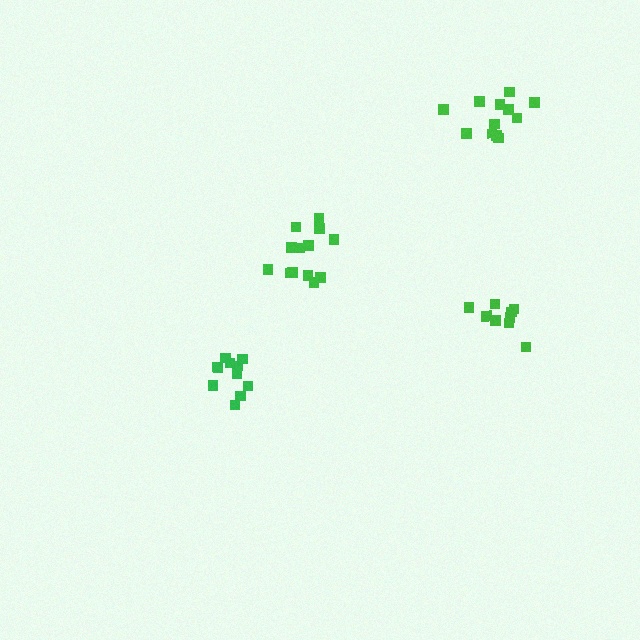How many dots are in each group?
Group 1: 11 dots, Group 2: 13 dots, Group 3: 9 dots, Group 4: 12 dots (45 total).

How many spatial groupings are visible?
There are 4 spatial groupings.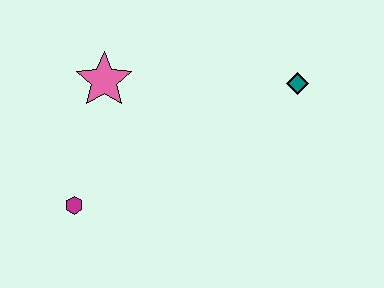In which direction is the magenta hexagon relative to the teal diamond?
The magenta hexagon is to the left of the teal diamond.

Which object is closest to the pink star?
The magenta hexagon is closest to the pink star.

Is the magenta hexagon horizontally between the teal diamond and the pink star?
No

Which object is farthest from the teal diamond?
The magenta hexagon is farthest from the teal diamond.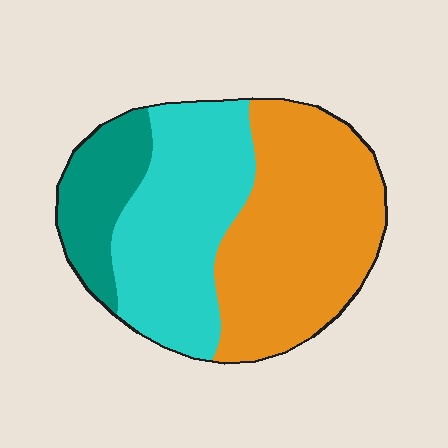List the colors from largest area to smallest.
From largest to smallest: orange, cyan, teal.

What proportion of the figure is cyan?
Cyan takes up about three eighths (3/8) of the figure.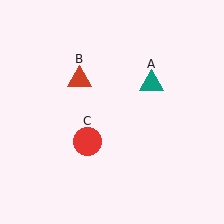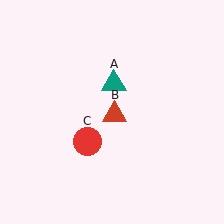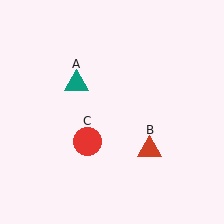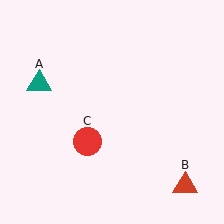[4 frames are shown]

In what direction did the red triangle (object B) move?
The red triangle (object B) moved down and to the right.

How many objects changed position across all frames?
2 objects changed position: teal triangle (object A), red triangle (object B).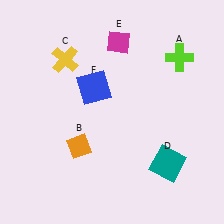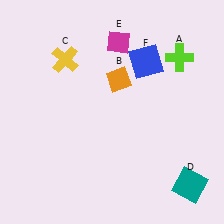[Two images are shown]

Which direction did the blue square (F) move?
The blue square (F) moved right.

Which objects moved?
The objects that moved are: the orange diamond (B), the teal square (D), the blue square (F).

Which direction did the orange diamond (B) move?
The orange diamond (B) moved up.